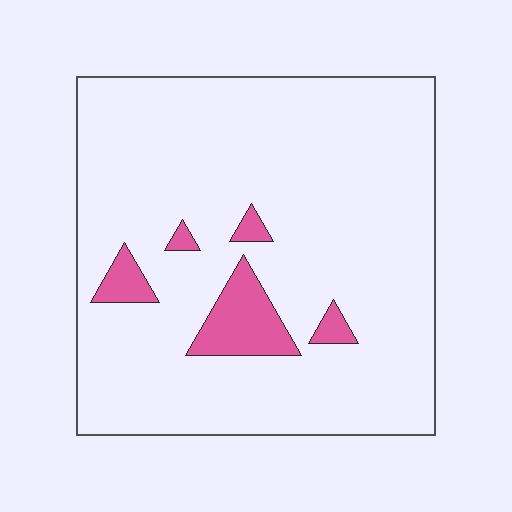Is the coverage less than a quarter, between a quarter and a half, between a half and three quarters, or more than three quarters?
Less than a quarter.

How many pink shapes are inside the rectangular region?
5.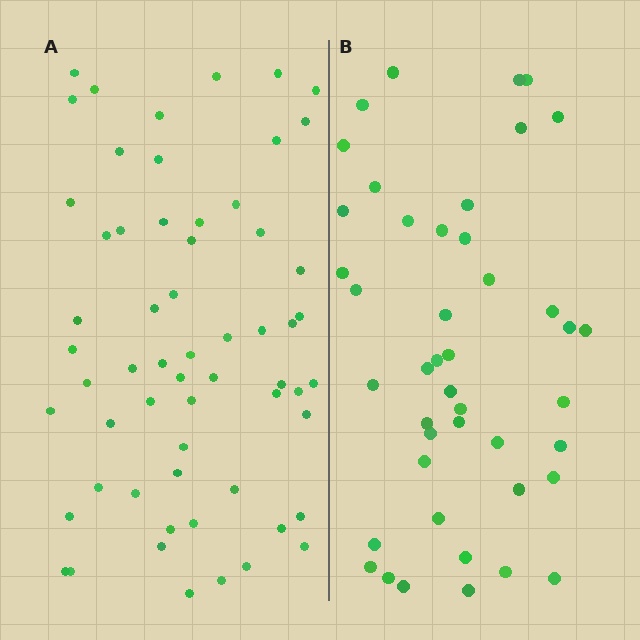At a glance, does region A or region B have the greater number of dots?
Region A (the left region) has more dots.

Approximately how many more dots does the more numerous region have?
Region A has approximately 15 more dots than region B.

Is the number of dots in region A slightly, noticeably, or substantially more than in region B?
Region A has noticeably more, but not dramatically so. The ratio is roughly 1.4 to 1.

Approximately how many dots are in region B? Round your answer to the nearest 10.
About 40 dots. (The exact count is 44, which rounds to 40.)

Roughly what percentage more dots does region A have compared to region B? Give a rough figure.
About 35% more.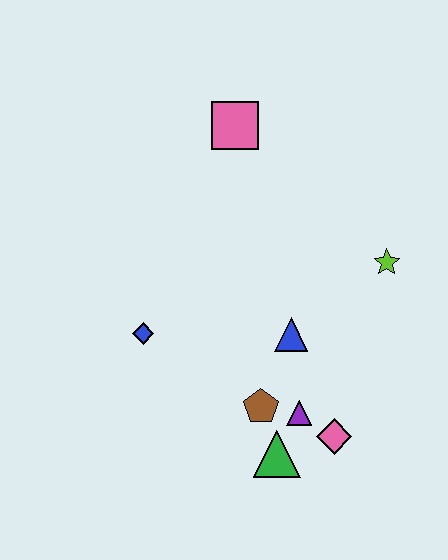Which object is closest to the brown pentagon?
The purple triangle is closest to the brown pentagon.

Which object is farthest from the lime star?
The blue diamond is farthest from the lime star.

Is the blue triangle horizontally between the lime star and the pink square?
Yes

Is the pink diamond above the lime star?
No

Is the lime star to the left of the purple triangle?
No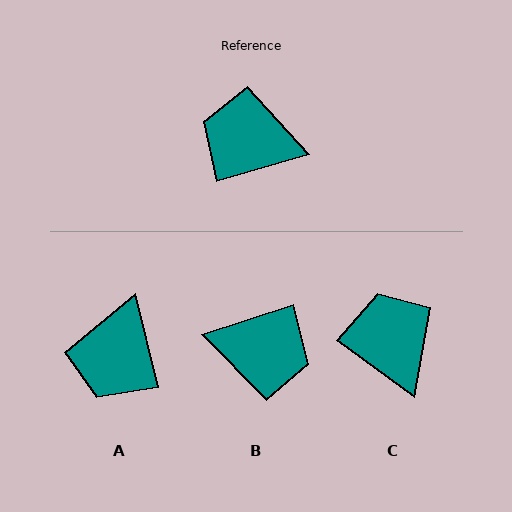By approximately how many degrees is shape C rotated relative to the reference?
Approximately 53 degrees clockwise.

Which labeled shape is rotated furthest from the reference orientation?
B, about 178 degrees away.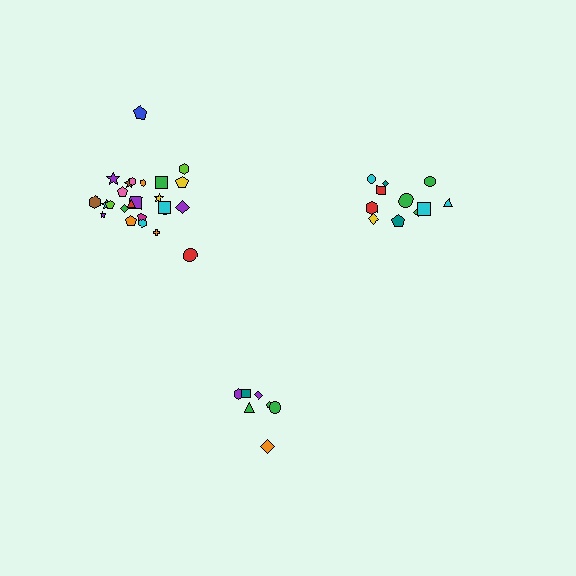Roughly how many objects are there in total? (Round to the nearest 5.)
Roughly 45 objects in total.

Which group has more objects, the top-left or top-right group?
The top-left group.